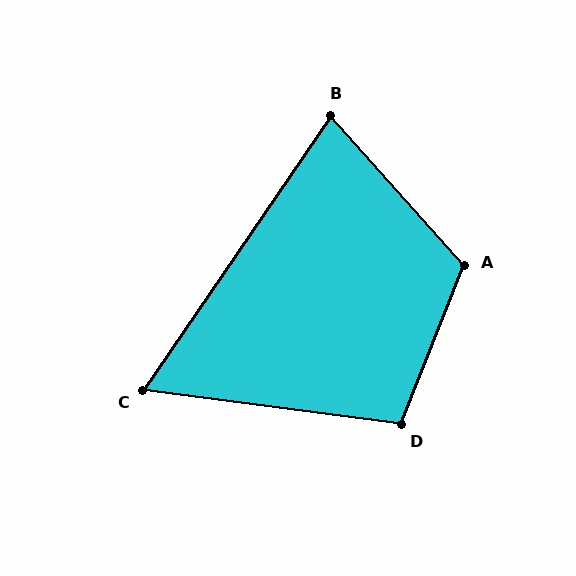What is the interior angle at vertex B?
Approximately 76 degrees (acute).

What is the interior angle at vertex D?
Approximately 104 degrees (obtuse).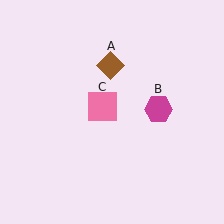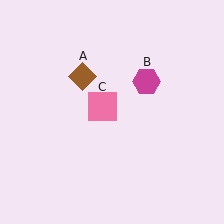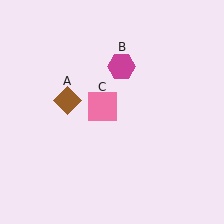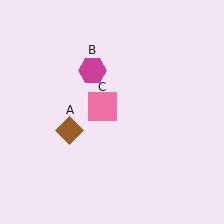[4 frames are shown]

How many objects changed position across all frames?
2 objects changed position: brown diamond (object A), magenta hexagon (object B).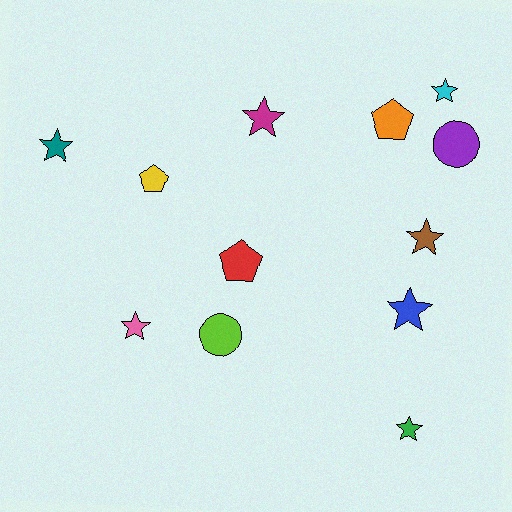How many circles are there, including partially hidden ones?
There are 2 circles.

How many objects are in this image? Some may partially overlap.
There are 12 objects.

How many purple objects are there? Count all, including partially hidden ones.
There is 1 purple object.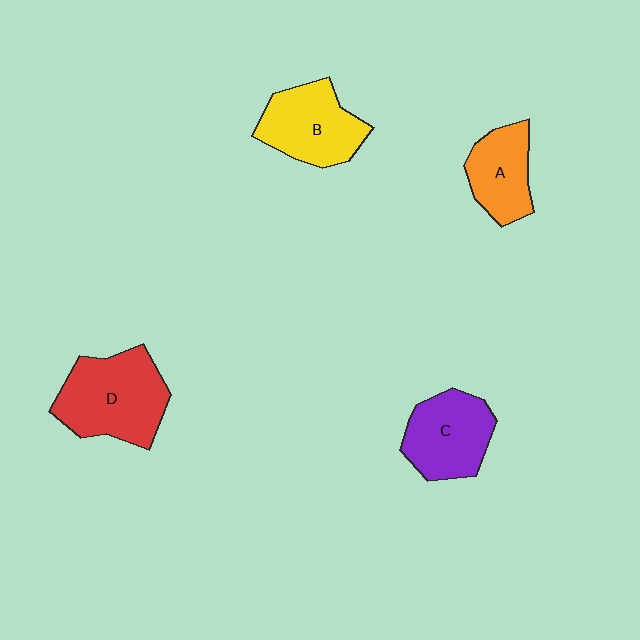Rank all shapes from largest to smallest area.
From largest to smallest: D (red), B (yellow), C (purple), A (orange).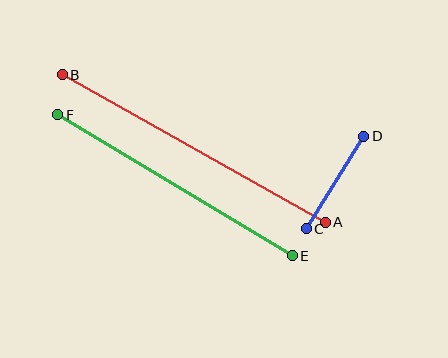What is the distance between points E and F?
The distance is approximately 274 pixels.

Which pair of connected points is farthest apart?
Points A and B are farthest apart.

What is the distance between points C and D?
The distance is approximately 109 pixels.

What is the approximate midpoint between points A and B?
The midpoint is at approximately (194, 149) pixels.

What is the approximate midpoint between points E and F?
The midpoint is at approximately (175, 185) pixels.